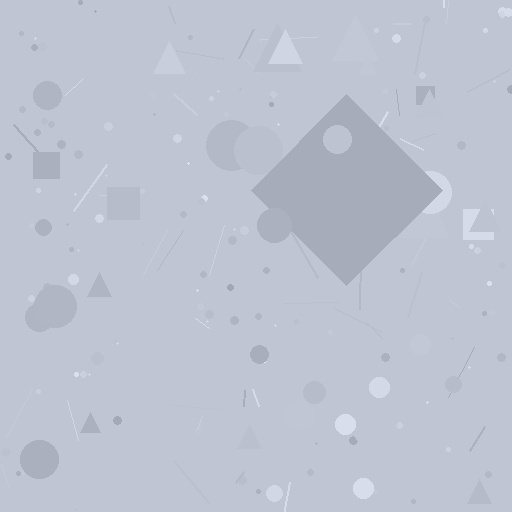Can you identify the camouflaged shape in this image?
The camouflaged shape is a diamond.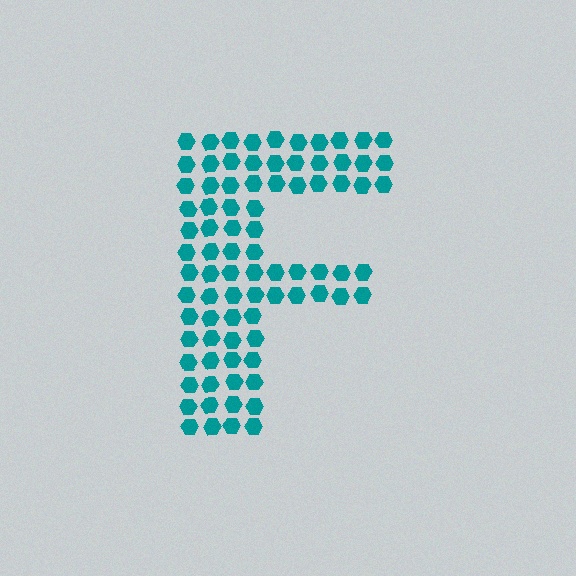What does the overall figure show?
The overall figure shows the letter F.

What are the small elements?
The small elements are hexagons.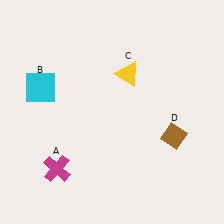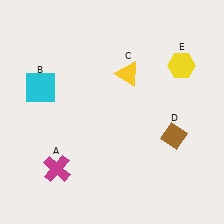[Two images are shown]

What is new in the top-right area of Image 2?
A yellow hexagon (E) was added in the top-right area of Image 2.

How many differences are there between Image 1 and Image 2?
There is 1 difference between the two images.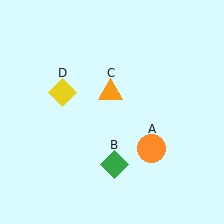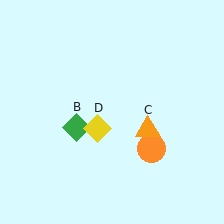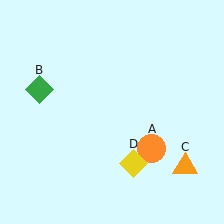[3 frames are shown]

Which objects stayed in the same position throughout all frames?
Orange circle (object A) remained stationary.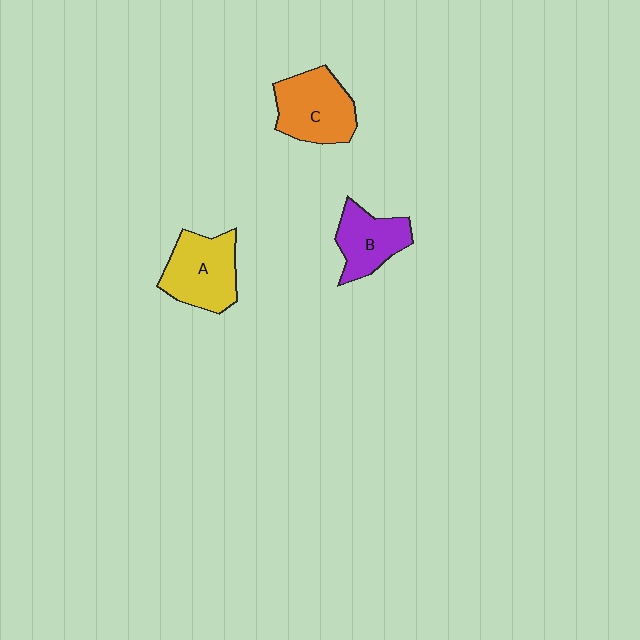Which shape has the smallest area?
Shape B (purple).